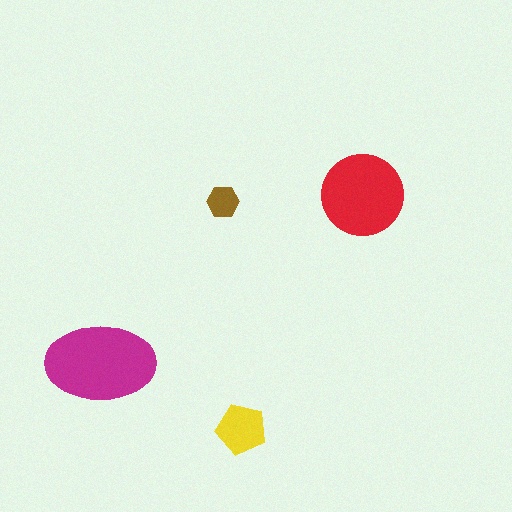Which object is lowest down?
The yellow pentagon is bottommost.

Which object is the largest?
The magenta ellipse.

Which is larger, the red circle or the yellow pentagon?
The red circle.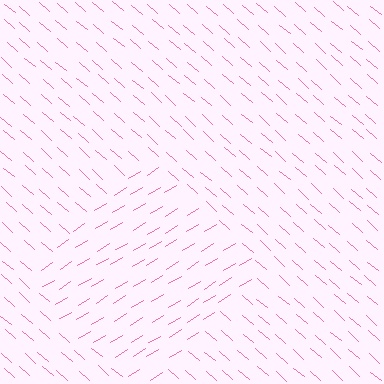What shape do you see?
I see a diamond.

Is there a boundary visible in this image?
Yes, there is a texture boundary formed by a change in line orientation.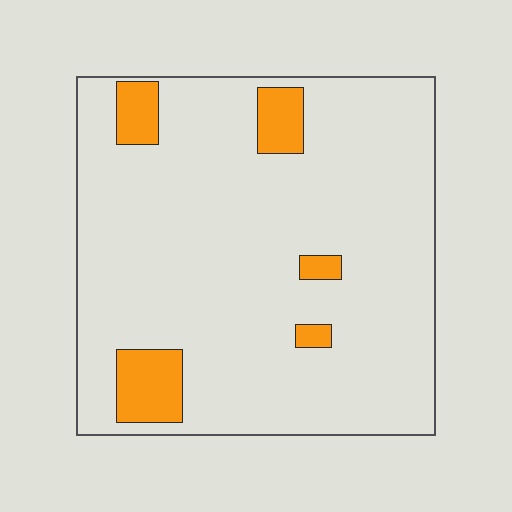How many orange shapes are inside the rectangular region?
5.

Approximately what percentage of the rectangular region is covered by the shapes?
Approximately 10%.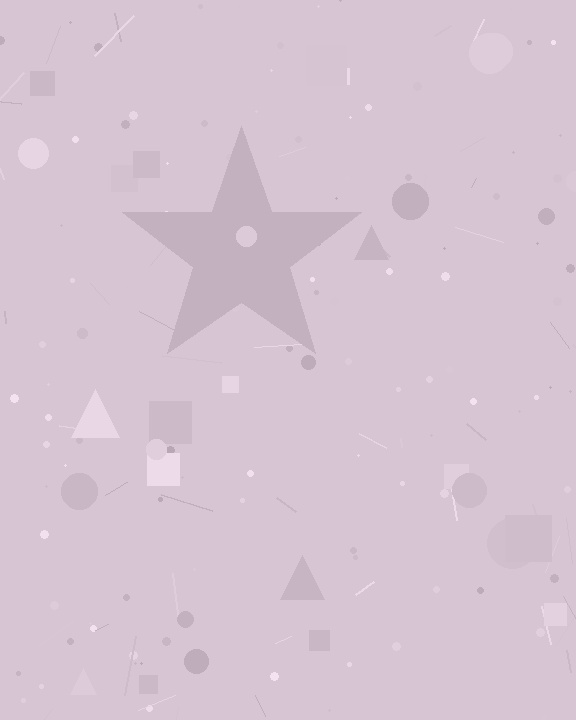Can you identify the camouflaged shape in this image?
The camouflaged shape is a star.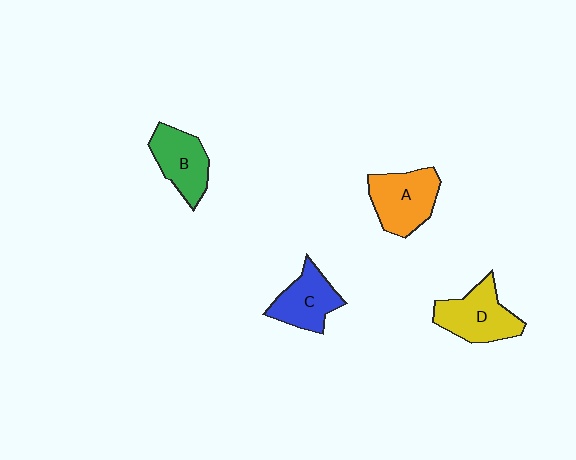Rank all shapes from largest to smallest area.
From largest to smallest: A (orange), D (yellow), B (green), C (blue).